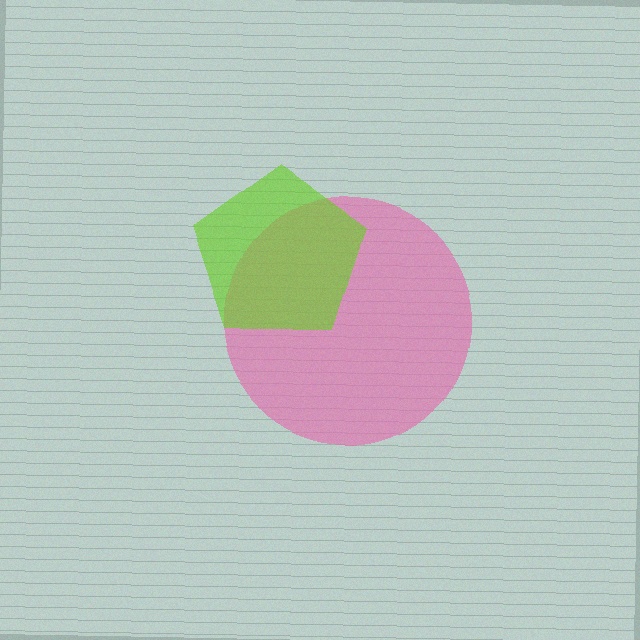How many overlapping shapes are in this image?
There are 2 overlapping shapes in the image.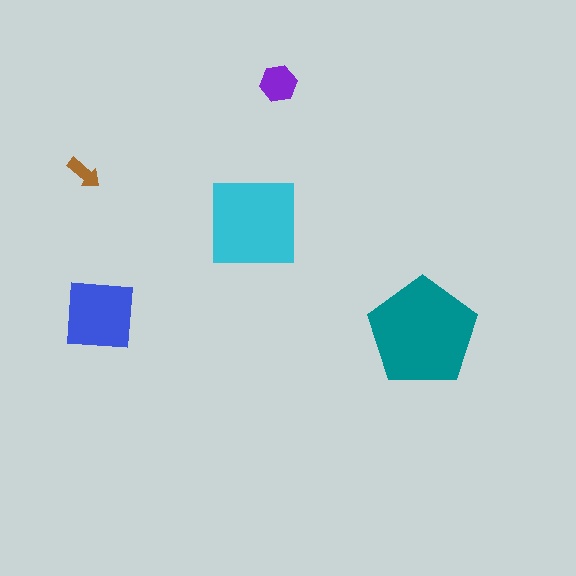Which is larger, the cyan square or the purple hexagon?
The cyan square.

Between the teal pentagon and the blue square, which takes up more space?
The teal pentagon.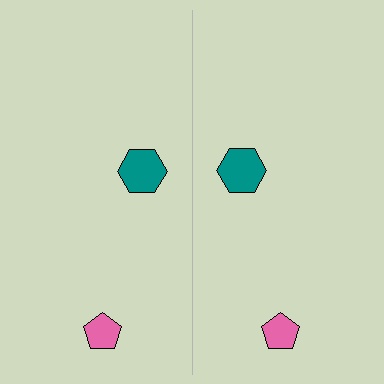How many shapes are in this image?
There are 4 shapes in this image.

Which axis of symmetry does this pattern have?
The pattern has a vertical axis of symmetry running through the center of the image.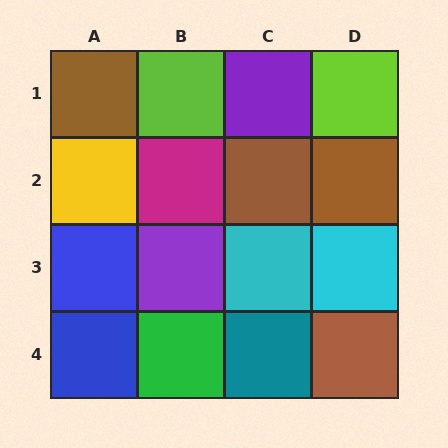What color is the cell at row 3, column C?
Cyan.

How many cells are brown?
4 cells are brown.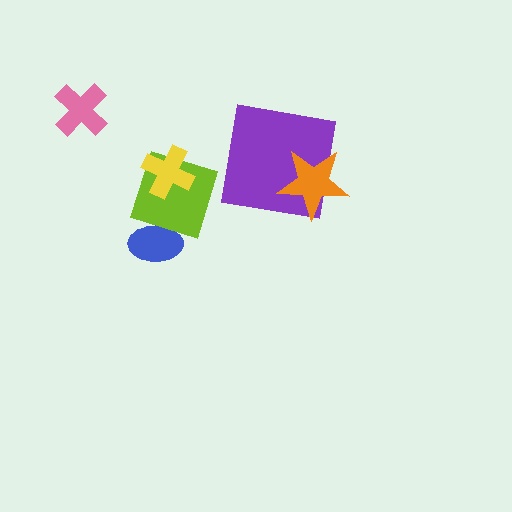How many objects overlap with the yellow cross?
1 object overlaps with the yellow cross.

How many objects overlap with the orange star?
1 object overlaps with the orange star.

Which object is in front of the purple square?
The orange star is in front of the purple square.